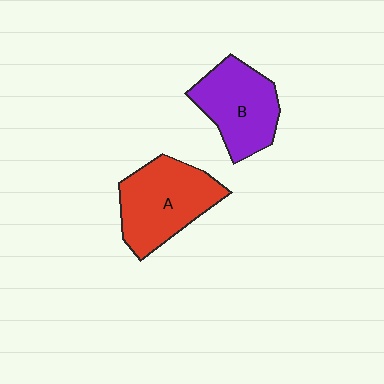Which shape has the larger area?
Shape A (red).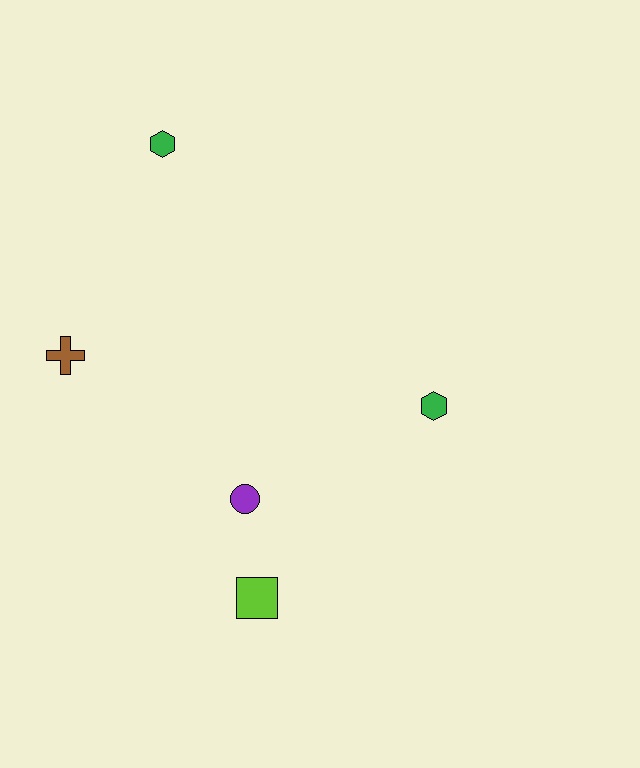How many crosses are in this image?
There is 1 cross.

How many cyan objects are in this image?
There are no cyan objects.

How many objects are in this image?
There are 5 objects.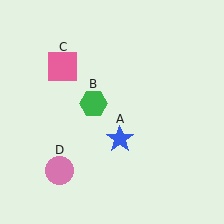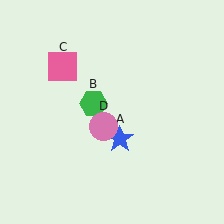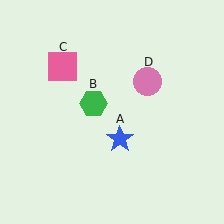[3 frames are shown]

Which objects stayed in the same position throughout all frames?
Blue star (object A) and green hexagon (object B) and pink square (object C) remained stationary.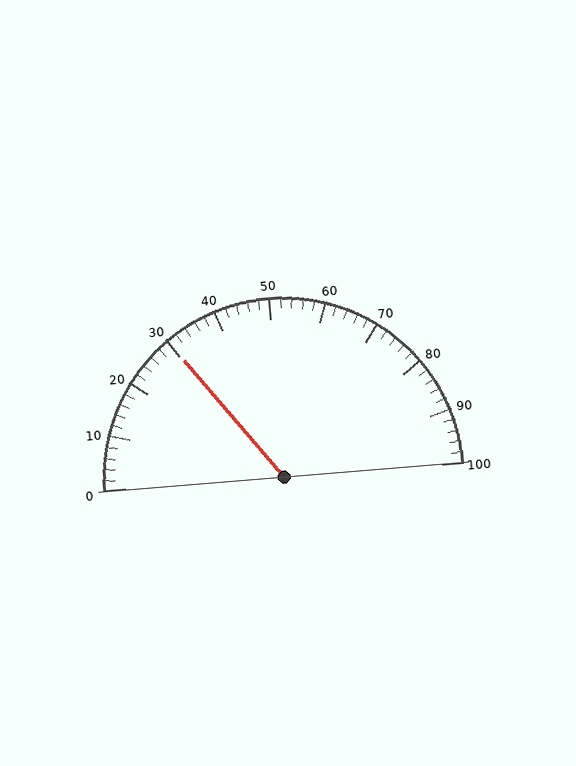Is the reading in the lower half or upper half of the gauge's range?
The reading is in the lower half of the range (0 to 100).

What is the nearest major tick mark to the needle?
The nearest major tick mark is 30.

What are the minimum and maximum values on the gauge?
The gauge ranges from 0 to 100.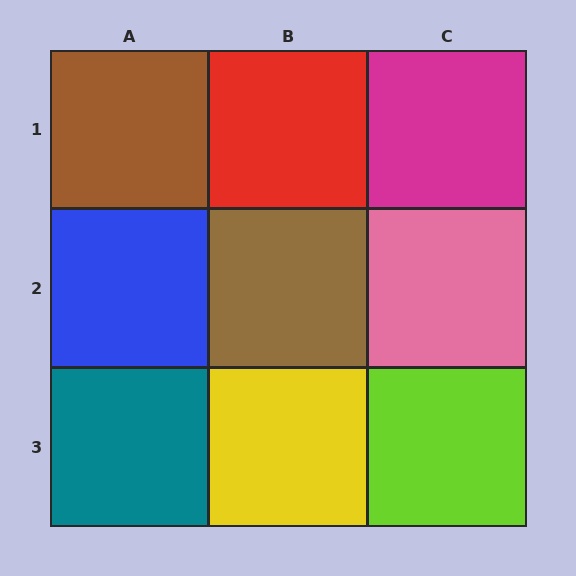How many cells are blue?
1 cell is blue.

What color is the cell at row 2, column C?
Pink.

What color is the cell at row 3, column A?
Teal.